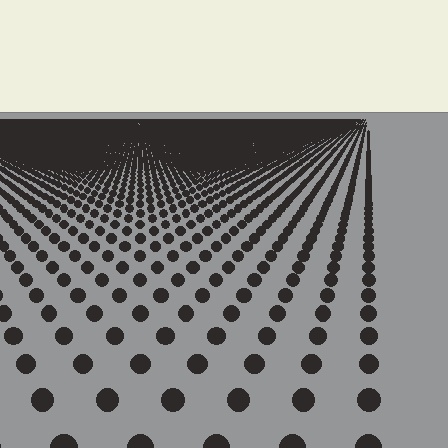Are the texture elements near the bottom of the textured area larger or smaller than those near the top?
Larger. Near the bottom, elements are closer to the viewer and appear at a bigger on-screen size.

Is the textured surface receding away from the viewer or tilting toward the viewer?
The surface is receding away from the viewer. Texture elements get smaller and denser toward the top.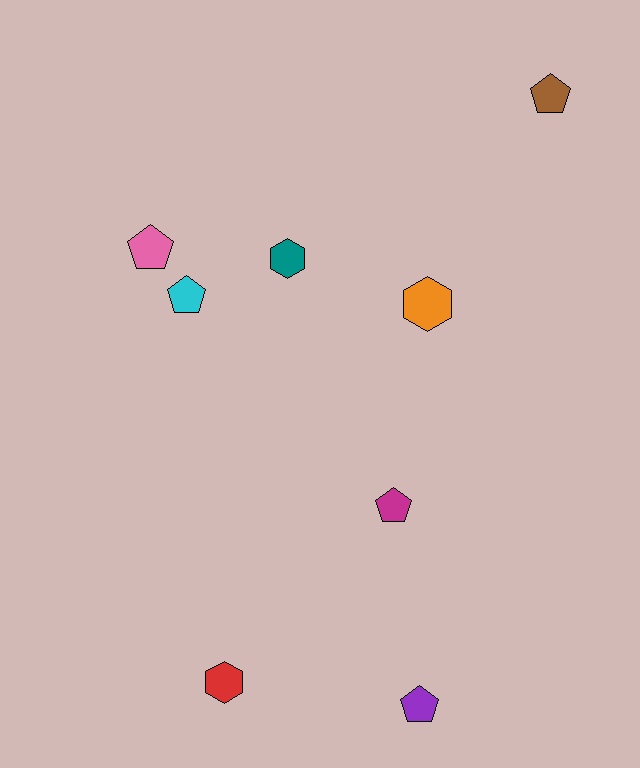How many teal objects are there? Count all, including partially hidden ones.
There is 1 teal object.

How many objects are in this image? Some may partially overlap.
There are 8 objects.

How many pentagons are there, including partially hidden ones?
There are 5 pentagons.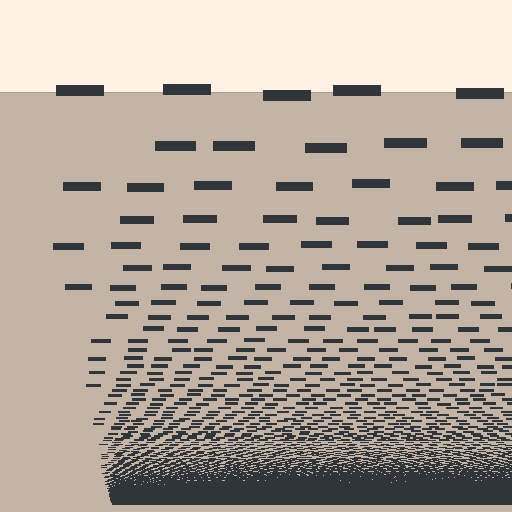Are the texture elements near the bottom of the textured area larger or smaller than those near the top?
Smaller. The gradient is inverted — elements near the bottom are smaller and denser.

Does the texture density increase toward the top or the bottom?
Density increases toward the bottom.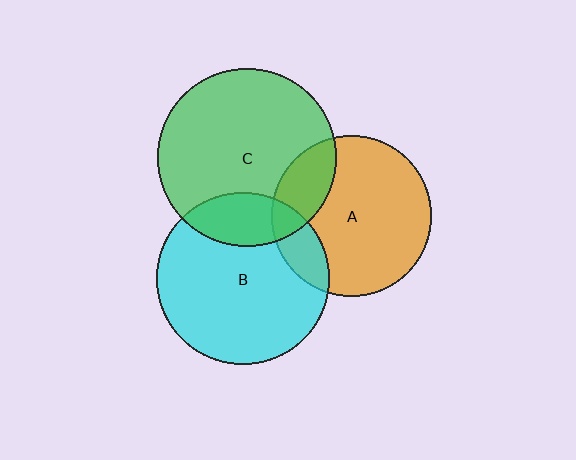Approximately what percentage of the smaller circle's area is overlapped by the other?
Approximately 15%.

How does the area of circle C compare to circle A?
Approximately 1.2 times.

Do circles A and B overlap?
Yes.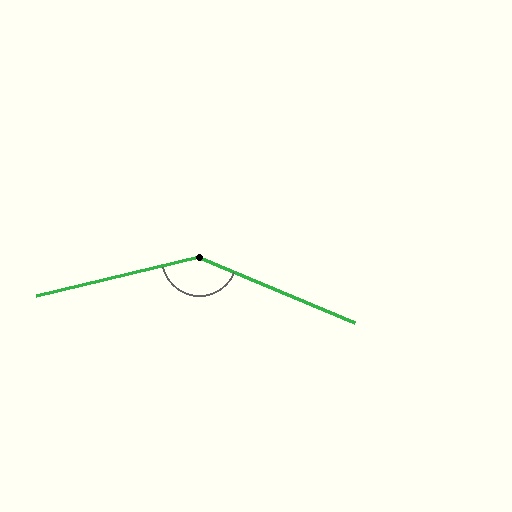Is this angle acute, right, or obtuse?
It is obtuse.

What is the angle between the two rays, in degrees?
Approximately 144 degrees.